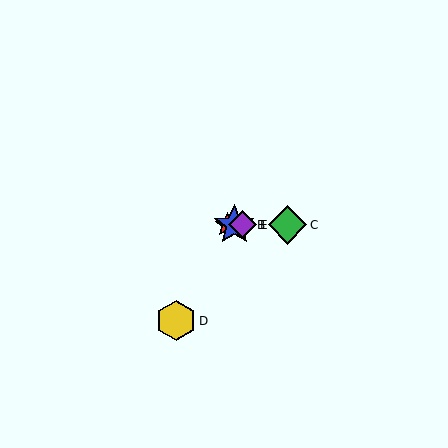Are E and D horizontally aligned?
No, E is at y≈225 and D is at y≈321.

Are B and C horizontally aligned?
Yes, both are at y≈225.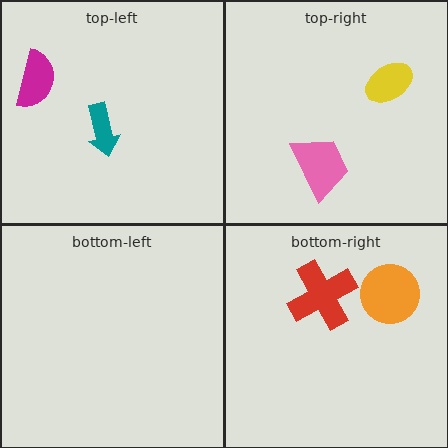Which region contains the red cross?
The bottom-right region.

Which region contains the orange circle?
The bottom-right region.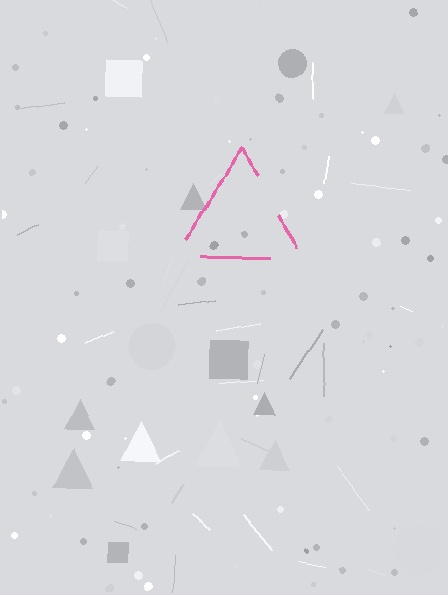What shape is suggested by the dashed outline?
The dashed outline suggests a triangle.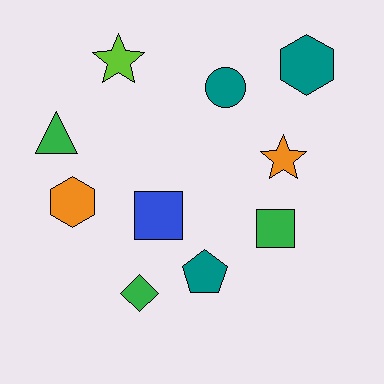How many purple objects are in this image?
There are no purple objects.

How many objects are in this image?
There are 10 objects.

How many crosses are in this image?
There are no crosses.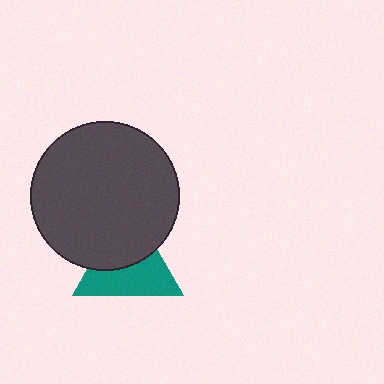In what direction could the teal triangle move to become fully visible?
The teal triangle could move down. That would shift it out from behind the dark gray circle entirely.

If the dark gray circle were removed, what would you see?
You would see the complete teal triangle.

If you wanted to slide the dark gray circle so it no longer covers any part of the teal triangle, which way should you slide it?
Slide it up — that is the most direct way to separate the two shapes.